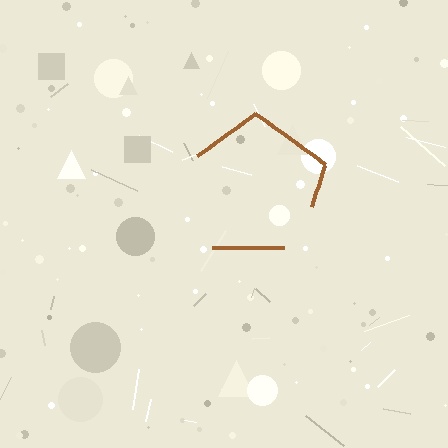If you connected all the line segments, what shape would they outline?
They would outline a pentagon.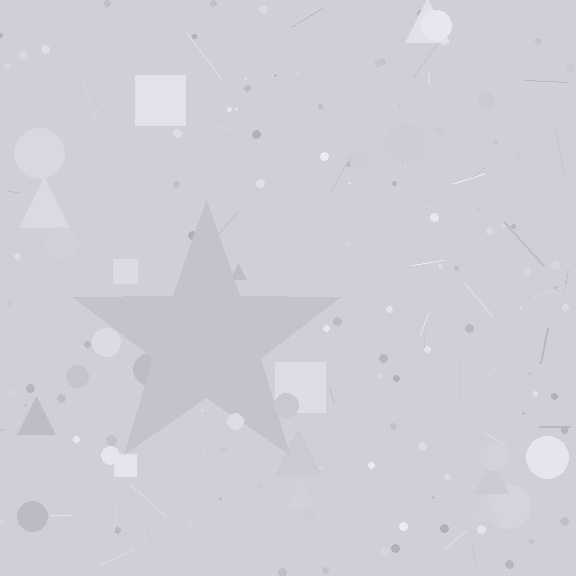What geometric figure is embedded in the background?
A star is embedded in the background.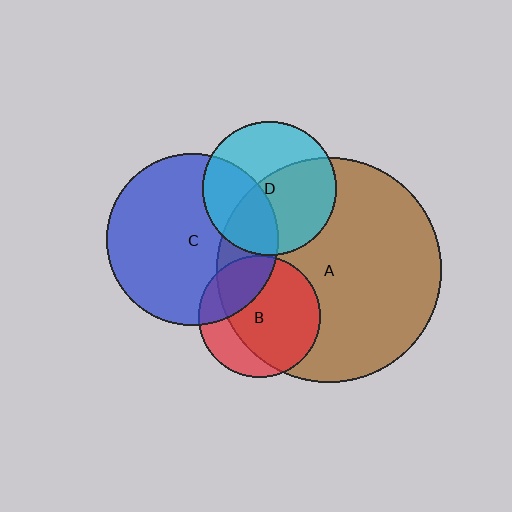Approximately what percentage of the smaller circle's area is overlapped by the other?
Approximately 75%.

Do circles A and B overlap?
Yes.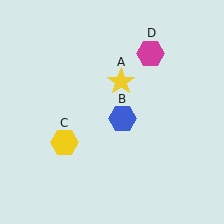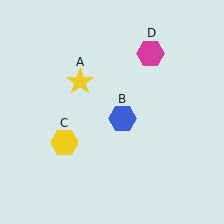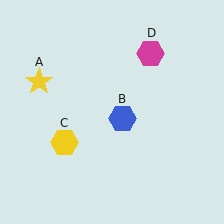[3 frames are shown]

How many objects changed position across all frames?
1 object changed position: yellow star (object A).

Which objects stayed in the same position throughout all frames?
Blue hexagon (object B) and yellow hexagon (object C) and magenta hexagon (object D) remained stationary.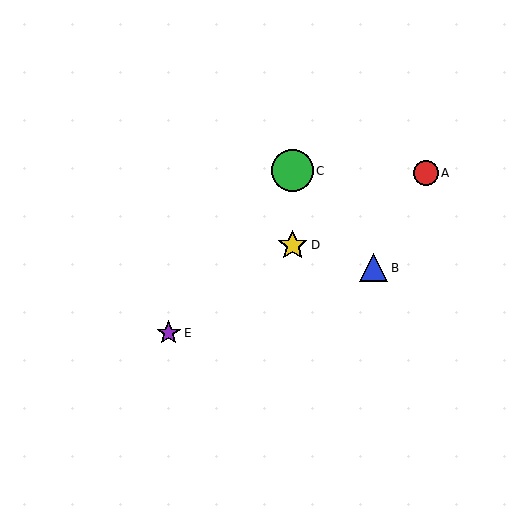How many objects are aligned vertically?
2 objects (C, D) are aligned vertically.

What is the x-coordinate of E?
Object E is at x≈169.